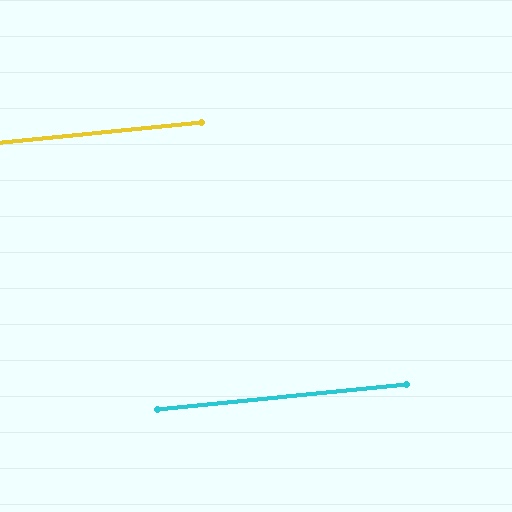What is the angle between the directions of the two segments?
Approximately 0 degrees.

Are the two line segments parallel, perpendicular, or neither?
Parallel — their directions differ by only 0.2°.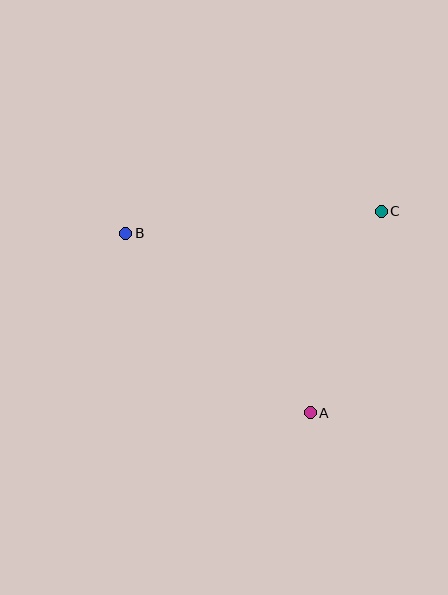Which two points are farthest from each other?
Points A and B are farthest from each other.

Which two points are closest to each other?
Points A and C are closest to each other.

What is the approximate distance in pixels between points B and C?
The distance between B and C is approximately 256 pixels.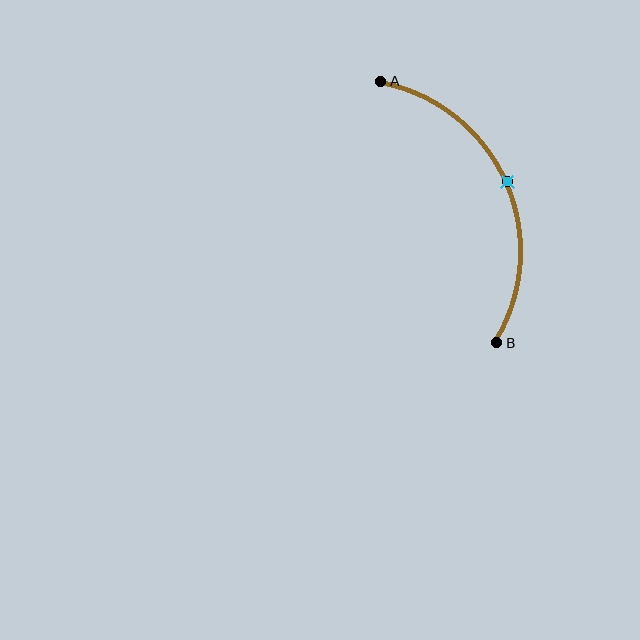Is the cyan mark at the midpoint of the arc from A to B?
Yes. The cyan mark lies on the arc at equal arc-length from both A and B — it is the arc midpoint.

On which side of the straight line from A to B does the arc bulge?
The arc bulges to the right of the straight line connecting A and B.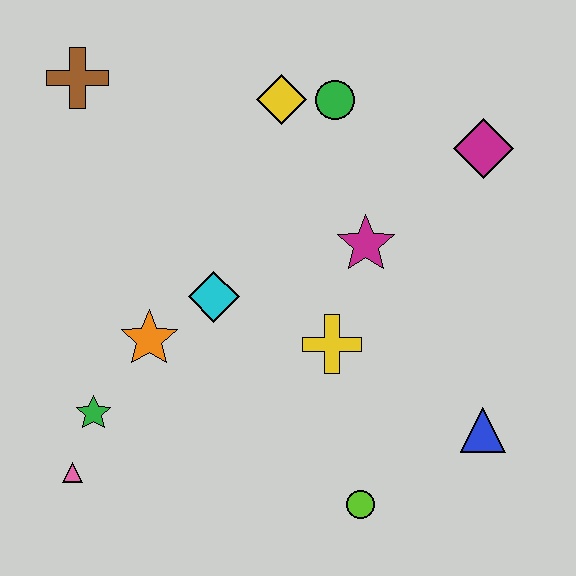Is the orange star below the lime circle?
No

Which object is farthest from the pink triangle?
The magenta diamond is farthest from the pink triangle.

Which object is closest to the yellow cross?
The magenta star is closest to the yellow cross.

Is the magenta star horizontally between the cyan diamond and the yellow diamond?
No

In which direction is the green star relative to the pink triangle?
The green star is above the pink triangle.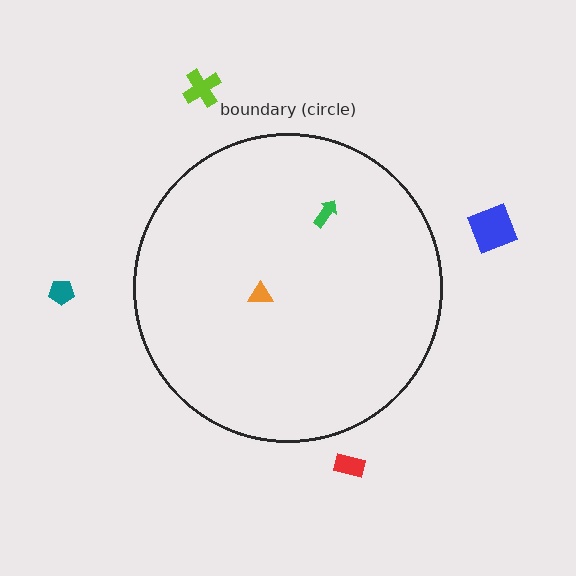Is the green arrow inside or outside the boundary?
Inside.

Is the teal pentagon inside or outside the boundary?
Outside.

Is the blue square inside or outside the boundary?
Outside.